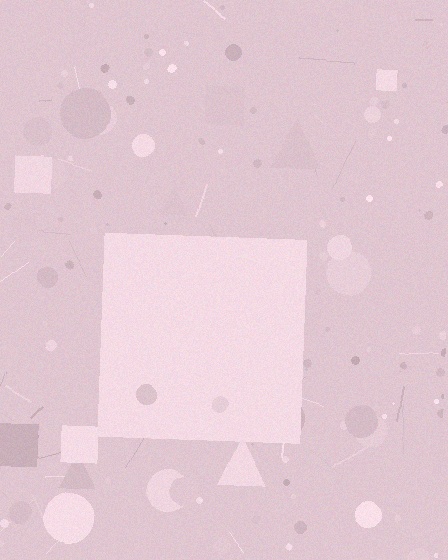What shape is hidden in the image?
A square is hidden in the image.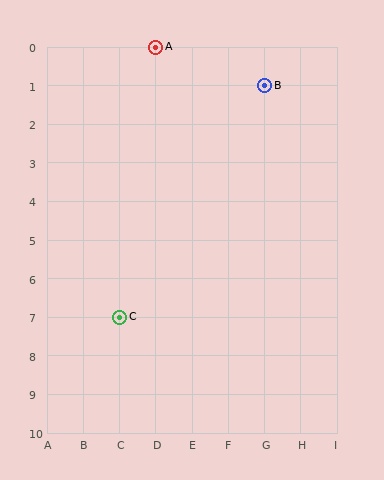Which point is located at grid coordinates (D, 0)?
Point A is at (D, 0).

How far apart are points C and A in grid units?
Points C and A are 1 column and 7 rows apart (about 7.1 grid units diagonally).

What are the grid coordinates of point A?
Point A is at grid coordinates (D, 0).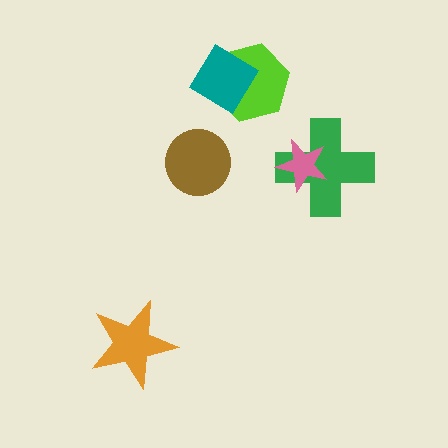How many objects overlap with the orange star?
0 objects overlap with the orange star.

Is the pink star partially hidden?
No, no other shape covers it.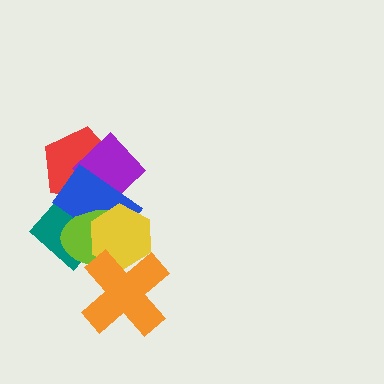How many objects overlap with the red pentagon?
2 objects overlap with the red pentagon.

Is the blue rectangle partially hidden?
Yes, it is partially covered by another shape.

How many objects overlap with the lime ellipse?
5 objects overlap with the lime ellipse.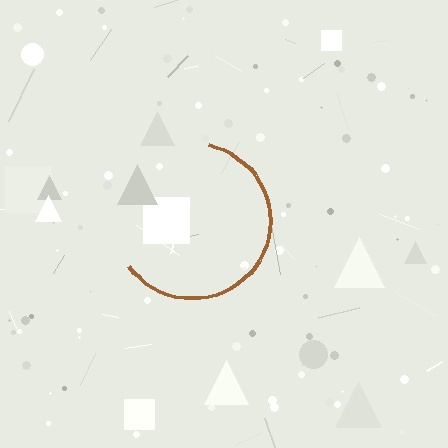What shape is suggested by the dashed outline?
The dashed outline suggests a circle.